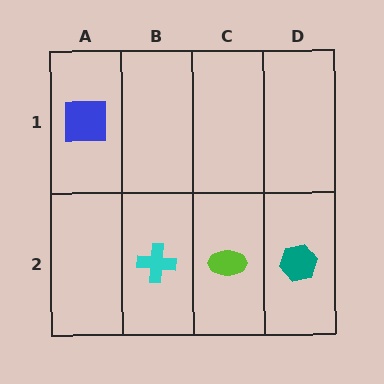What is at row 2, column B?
A cyan cross.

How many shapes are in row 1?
1 shape.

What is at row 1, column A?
A blue square.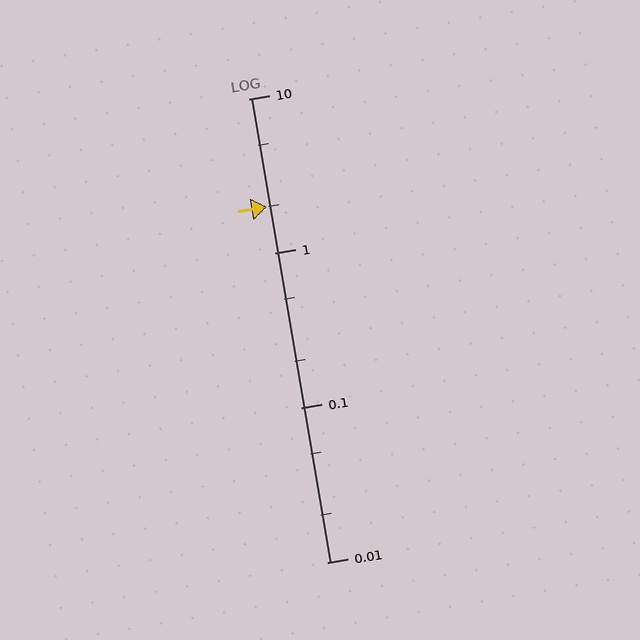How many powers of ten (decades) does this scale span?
The scale spans 3 decades, from 0.01 to 10.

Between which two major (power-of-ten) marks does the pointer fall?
The pointer is between 1 and 10.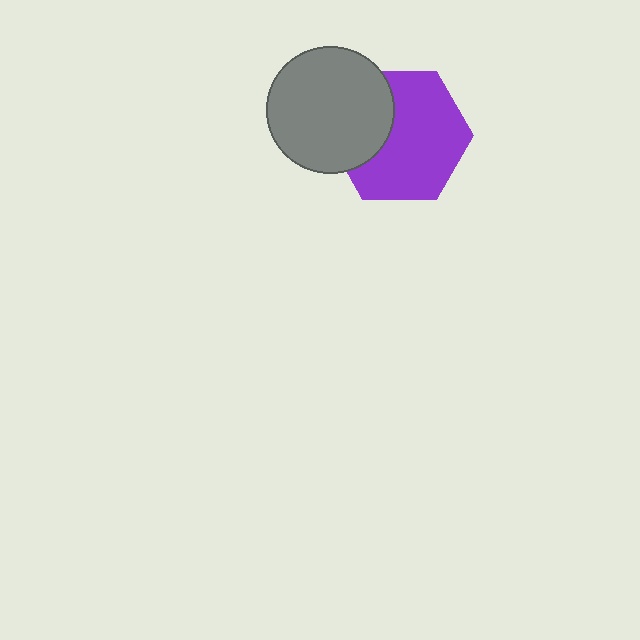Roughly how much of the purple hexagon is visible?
Most of it is visible (roughly 69%).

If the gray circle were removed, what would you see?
You would see the complete purple hexagon.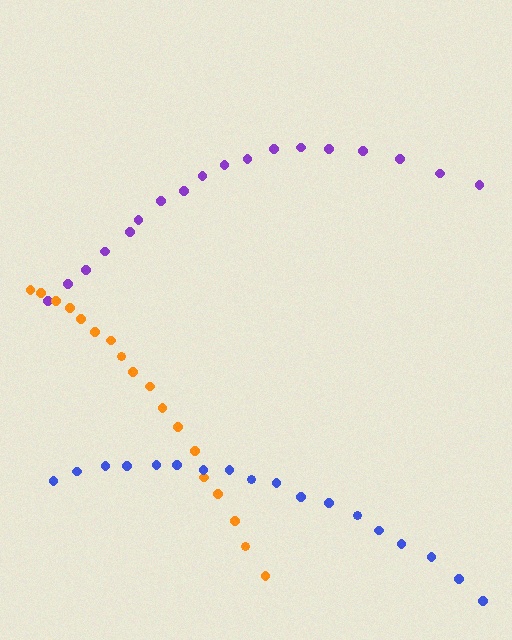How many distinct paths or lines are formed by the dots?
There are 3 distinct paths.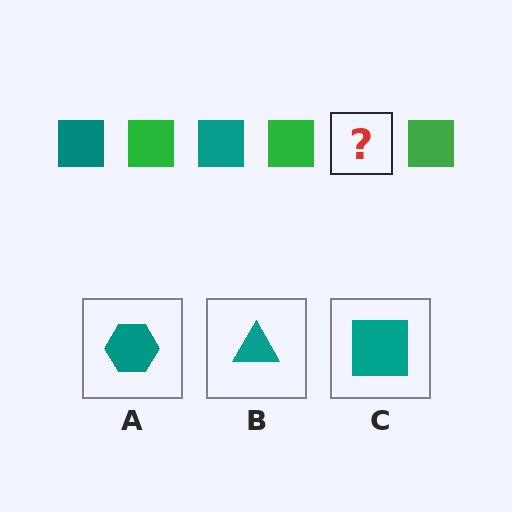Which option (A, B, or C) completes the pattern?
C.